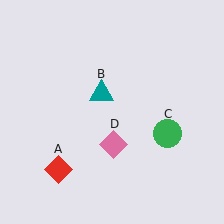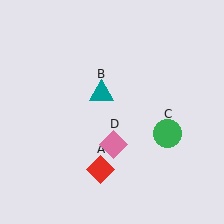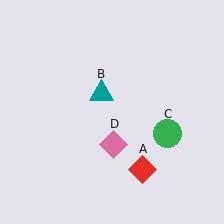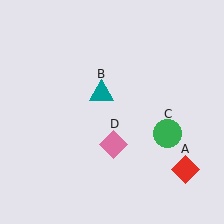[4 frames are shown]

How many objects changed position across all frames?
1 object changed position: red diamond (object A).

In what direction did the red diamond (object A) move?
The red diamond (object A) moved right.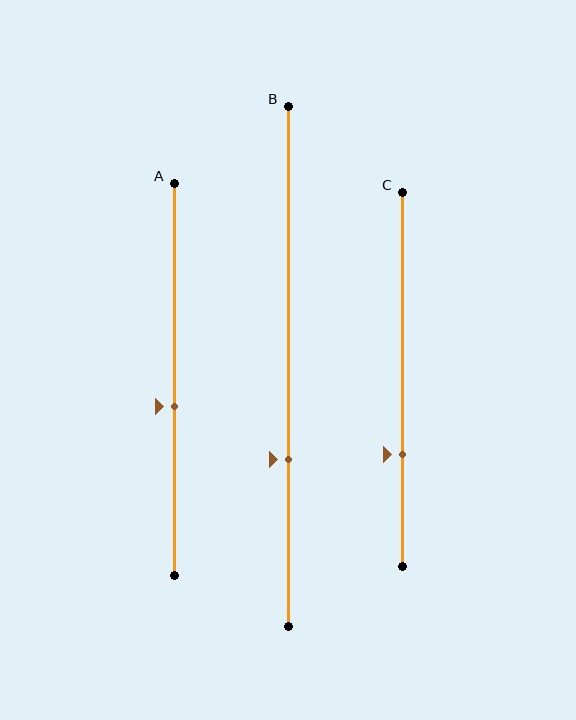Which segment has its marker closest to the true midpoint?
Segment A has its marker closest to the true midpoint.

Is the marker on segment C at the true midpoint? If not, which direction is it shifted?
No, the marker on segment C is shifted downward by about 20% of the segment length.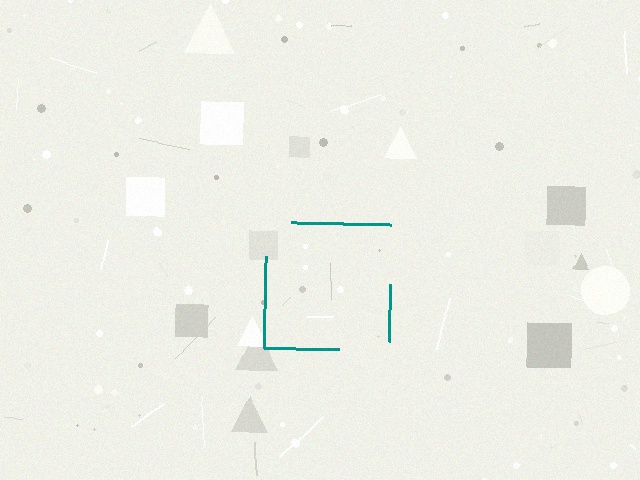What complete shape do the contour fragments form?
The contour fragments form a square.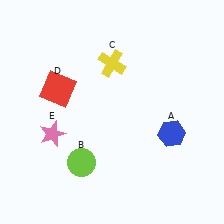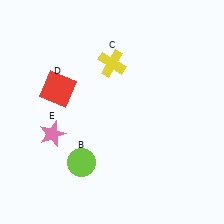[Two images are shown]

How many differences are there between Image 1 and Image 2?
There is 1 difference between the two images.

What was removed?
The blue hexagon (A) was removed in Image 2.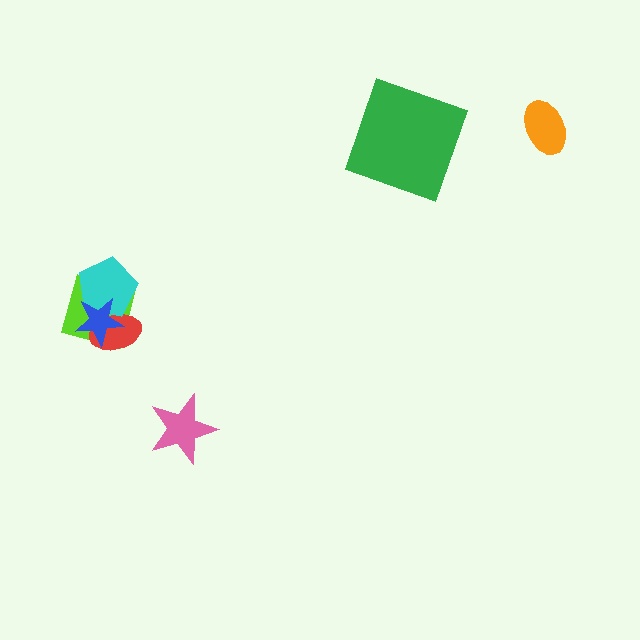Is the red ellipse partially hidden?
Yes, it is partially covered by another shape.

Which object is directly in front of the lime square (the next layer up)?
The red ellipse is directly in front of the lime square.